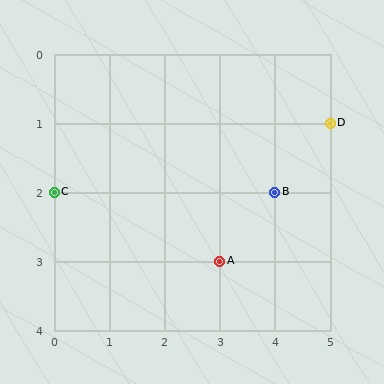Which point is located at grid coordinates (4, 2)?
Point B is at (4, 2).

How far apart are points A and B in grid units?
Points A and B are 1 column and 1 row apart (about 1.4 grid units diagonally).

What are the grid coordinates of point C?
Point C is at grid coordinates (0, 2).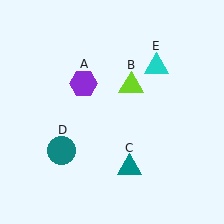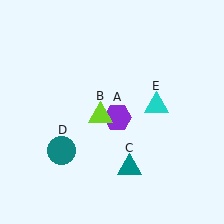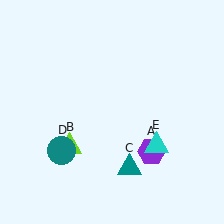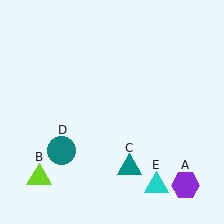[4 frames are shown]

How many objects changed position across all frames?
3 objects changed position: purple hexagon (object A), lime triangle (object B), cyan triangle (object E).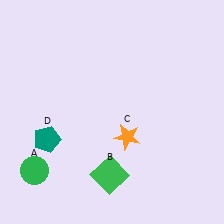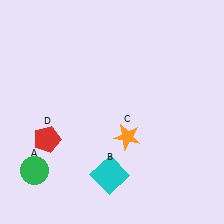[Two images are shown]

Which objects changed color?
B changed from green to cyan. D changed from teal to red.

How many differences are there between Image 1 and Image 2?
There are 2 differences between the two images.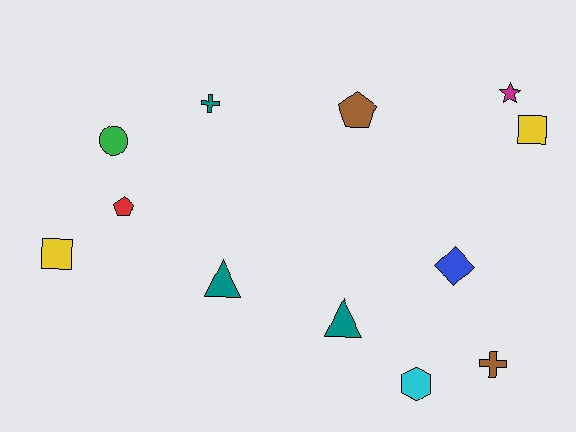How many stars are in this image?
There is 1 star.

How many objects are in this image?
There are 12 objects.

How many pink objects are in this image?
There are no pink objects.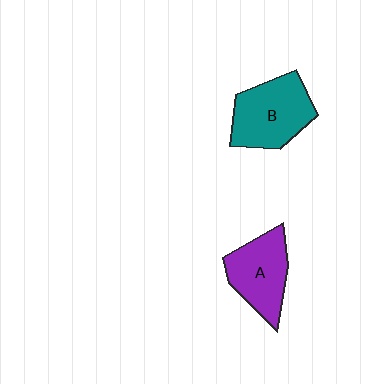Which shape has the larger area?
Shape B (teal).